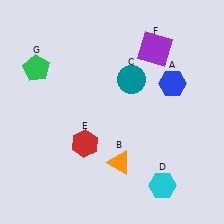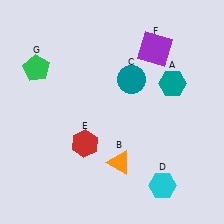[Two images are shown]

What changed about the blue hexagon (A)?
In Image 1, A is blue. In Image 2, it changed to teal.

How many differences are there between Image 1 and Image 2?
There is 1 difference between the two images.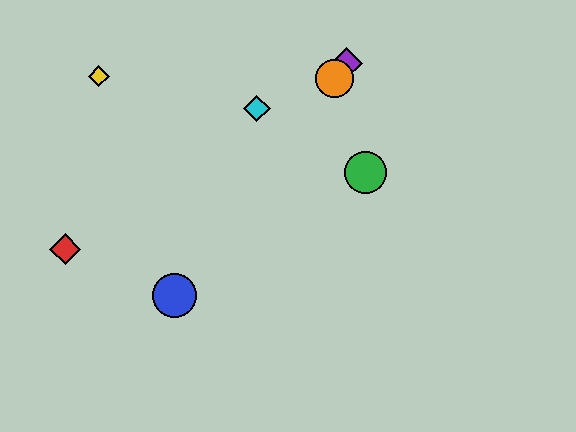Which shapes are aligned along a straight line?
The blue circle, the purple diamond, the orange circle are aligned along a straight line.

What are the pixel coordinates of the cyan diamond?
The cyan diamond is at (257, 108).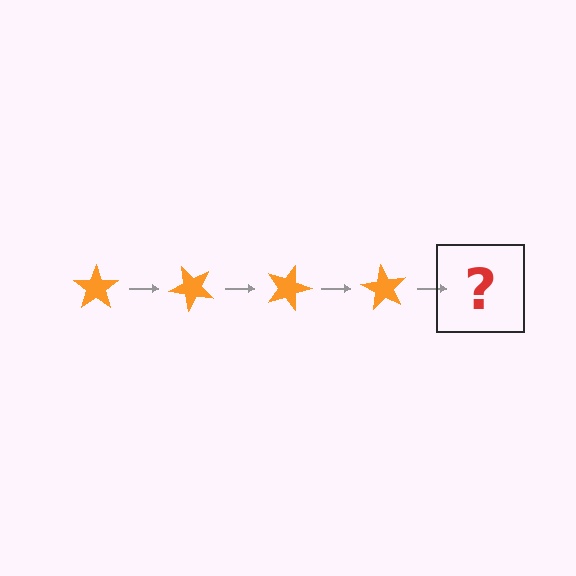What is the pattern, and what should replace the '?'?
The pattern is that the star rotates 45 degrees each step. The '?' should be an orange star rotated 180 degrees.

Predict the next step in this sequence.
The next step is an orange star rotated 180 degrees.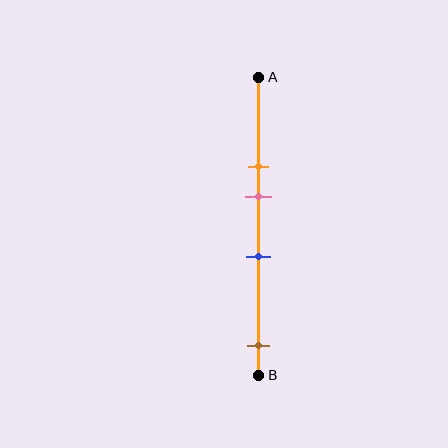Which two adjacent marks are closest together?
The orange and pink marks are the closest adjacent pair.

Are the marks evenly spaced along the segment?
No, the marks are not evenly spaced.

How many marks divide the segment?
There are 4 marks dividing the segment.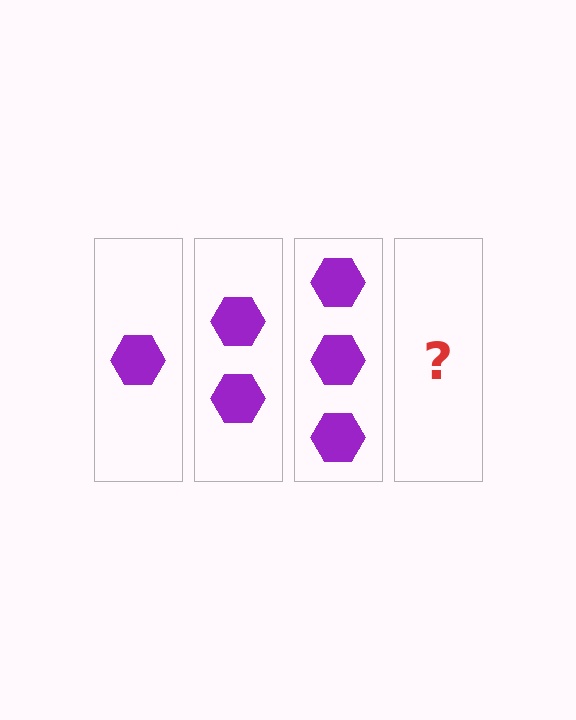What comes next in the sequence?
The next element should be 4 hexagons.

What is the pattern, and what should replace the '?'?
The pattern is that each step adds one more hexagon. The '?' should be 4 hexagons.